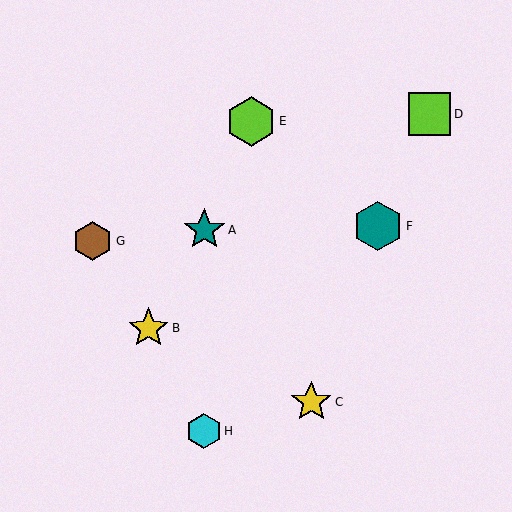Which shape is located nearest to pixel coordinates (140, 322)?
The yellow star (labeled B) at (149, 328) is nearest to that location.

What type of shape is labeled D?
Shape D is a lime square.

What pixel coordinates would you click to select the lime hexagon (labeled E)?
Click at (251, 121) to select the lime hexagon E.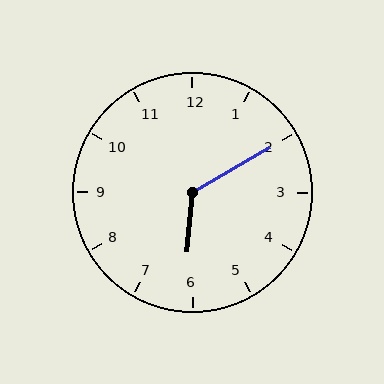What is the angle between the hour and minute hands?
Approximately 125 degrees.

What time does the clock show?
6:10.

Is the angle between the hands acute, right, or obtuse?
It is obtuse.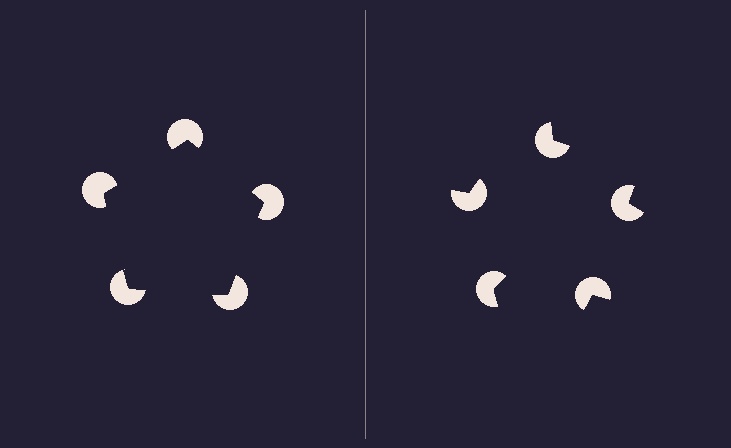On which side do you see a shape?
An illusory pentagon appears on the left side. On the right side the wedge cuts are rotated, so no coherent shape forms.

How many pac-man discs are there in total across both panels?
10 — 5 on each side.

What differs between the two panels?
The pac-man discs are positioned identically on both sides; only the wedge orientations differ. On the left they align to a pentagon; on the right they are misaligned.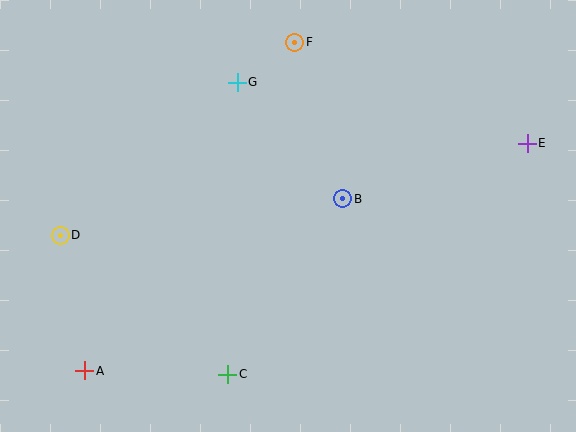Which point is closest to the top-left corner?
Point D is closest to the top-left corner.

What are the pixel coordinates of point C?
Point C is at (228, 374).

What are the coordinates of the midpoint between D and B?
The midpoint between D and B is at (202, 217).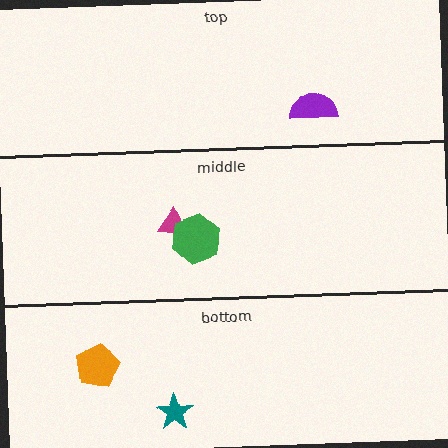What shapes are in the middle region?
The magenta triangle, the green hexagon.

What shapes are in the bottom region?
The teal star, the orange pentagon.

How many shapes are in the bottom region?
2.